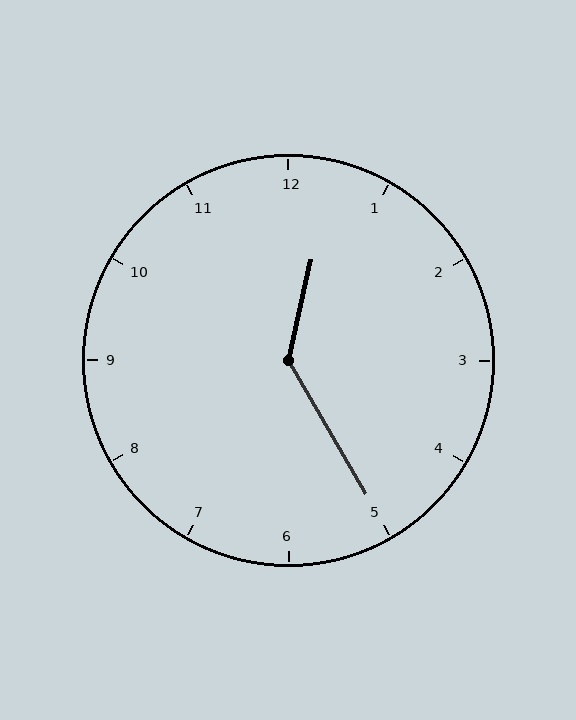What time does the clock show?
12:25.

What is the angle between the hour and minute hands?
Approximately 138 degrees.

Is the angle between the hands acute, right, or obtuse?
It is obtuse.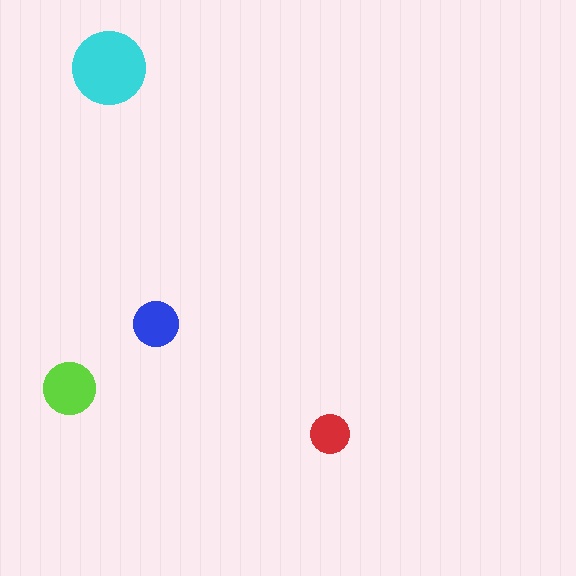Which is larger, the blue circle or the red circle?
The blue one.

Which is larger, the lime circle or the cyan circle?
The cyan one.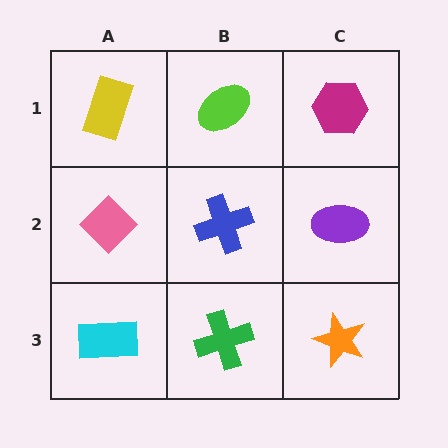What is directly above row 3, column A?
A pink diamond.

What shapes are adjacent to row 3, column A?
A pink diamond (row 2, column A), a green cross (row 3, column B).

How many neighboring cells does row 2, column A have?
3.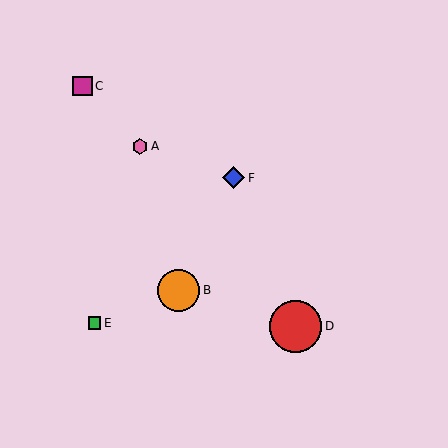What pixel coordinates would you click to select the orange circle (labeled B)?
Click at (179, 290) to select the orange circle B.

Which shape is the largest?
The red circle (labeled D) is the largest.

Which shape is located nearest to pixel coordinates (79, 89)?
The magenta square (labeled C) at (83, 86) is nearest to that location.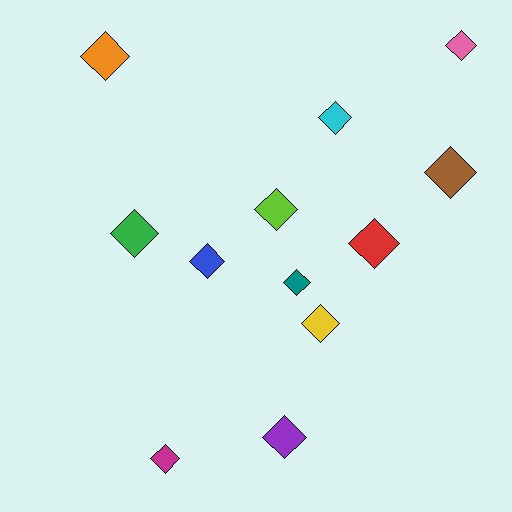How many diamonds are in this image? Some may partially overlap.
There are 12 diamonds.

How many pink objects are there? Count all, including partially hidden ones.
There is 1 pink object.